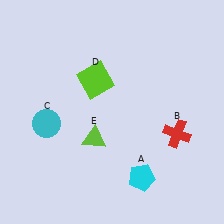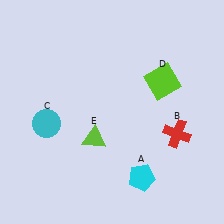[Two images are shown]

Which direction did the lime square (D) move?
The lime square (D) moved right.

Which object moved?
The lime square (D) moved right.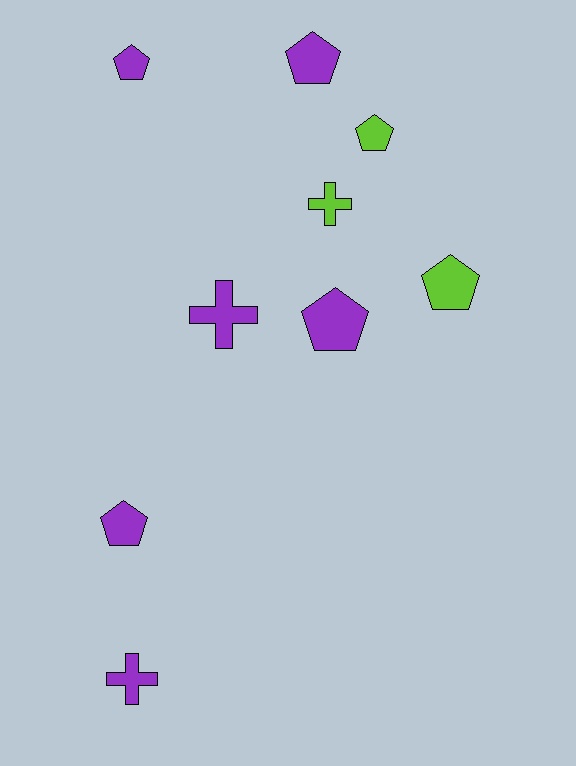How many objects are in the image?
There are 9 objects.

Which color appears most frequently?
Purple, with 6 objects.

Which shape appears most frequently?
Pentagon, with 6 objects.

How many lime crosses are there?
There is 1 lime cross.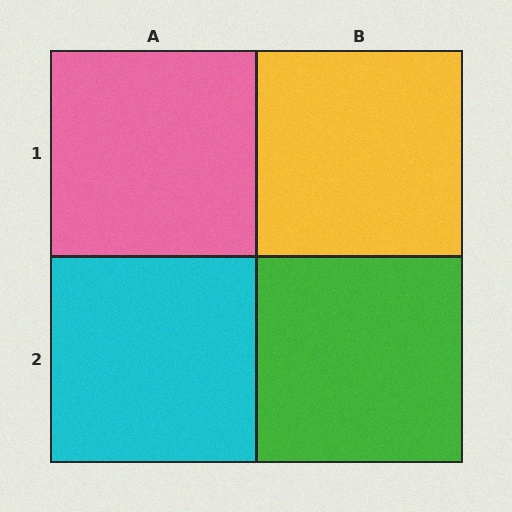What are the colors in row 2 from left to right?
Cyan, green.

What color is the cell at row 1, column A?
Pink.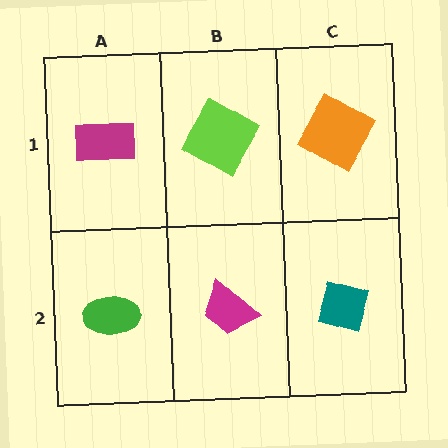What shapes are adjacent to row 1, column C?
A teal square (row 2, column C), a lime diamond (row 1, column B).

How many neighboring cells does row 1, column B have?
3.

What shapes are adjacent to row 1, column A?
A green ellipse (row 2, column A), a lime diamond (row 1, column B).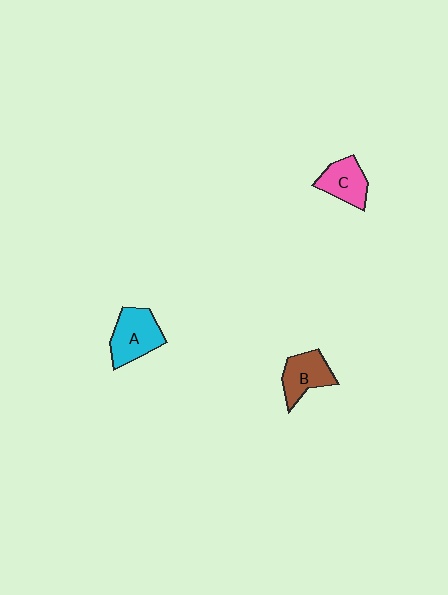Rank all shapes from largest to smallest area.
From largest to smallest: A (cyan), B (brown), C (pink).